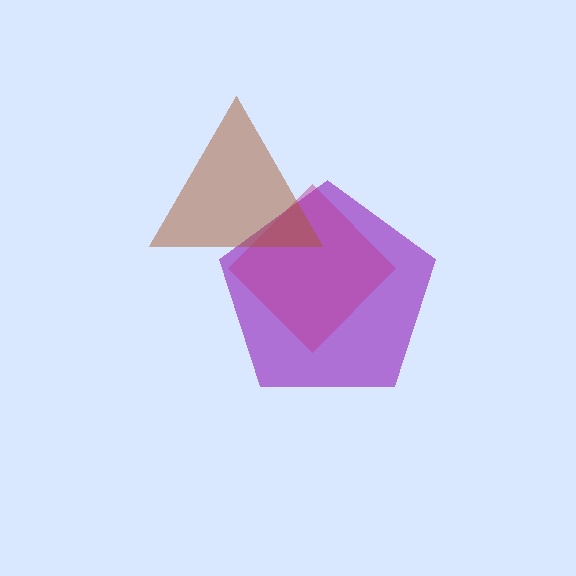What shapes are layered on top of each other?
The layered shapes are: a purple pentagon, a magenta diamond, a brown triangle.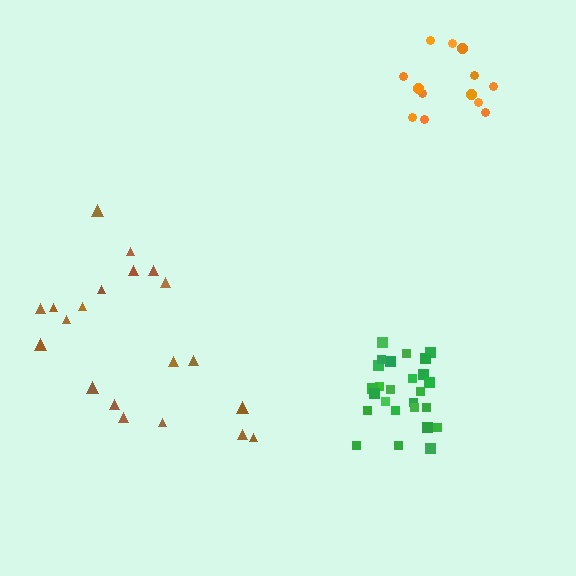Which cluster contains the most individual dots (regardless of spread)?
Green (26).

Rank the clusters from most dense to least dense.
green, orange, brown.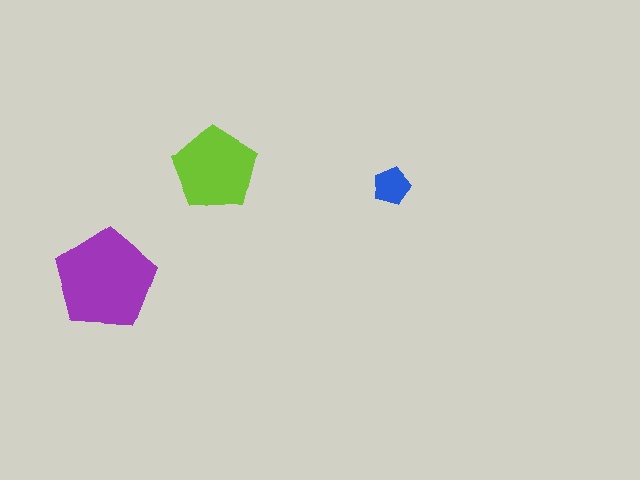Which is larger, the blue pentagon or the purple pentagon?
The purple one.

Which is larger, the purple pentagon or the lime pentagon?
The purple one.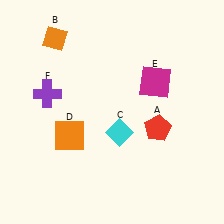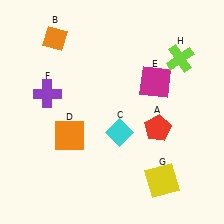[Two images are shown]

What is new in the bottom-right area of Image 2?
A yellow square (G) was added in the bottom-right area of Image 2.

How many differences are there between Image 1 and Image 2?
There are 2 differences between the two images.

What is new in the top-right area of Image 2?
A lime cross (H) was added in the top-right area of Image 2.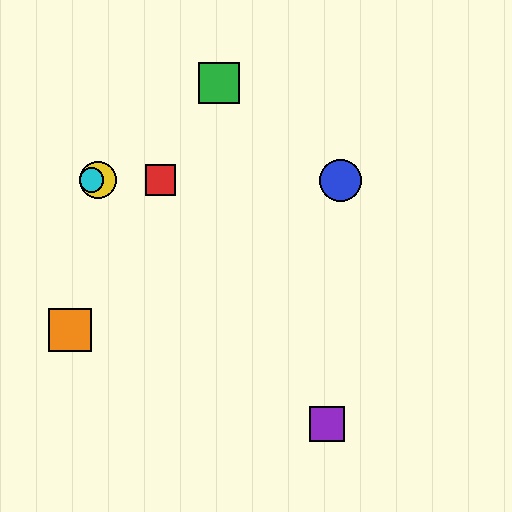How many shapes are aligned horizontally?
4 shapes (the red square, the blue circle, the yellow circle, the cyan circle) are aligned horizontally.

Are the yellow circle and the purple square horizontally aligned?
No, the yellow circle is at y≈180 and the purple square is at y≈424.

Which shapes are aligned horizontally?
The red square, the blue circle, the yellow circle, the cyan circle are aligned horizontally.